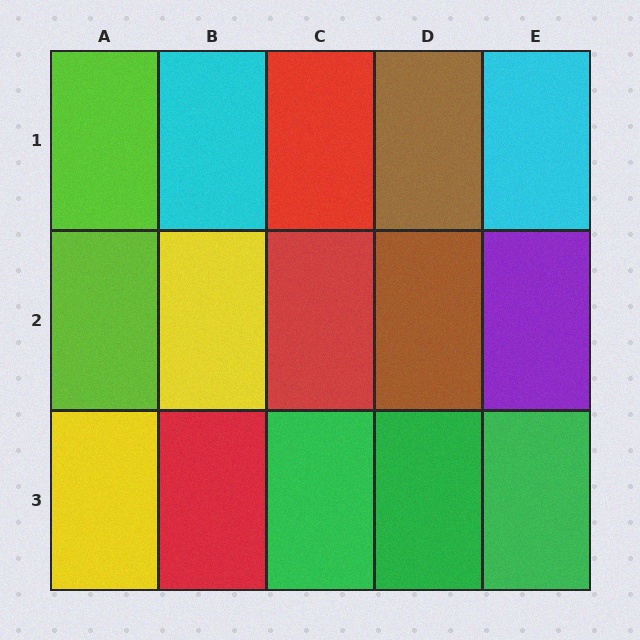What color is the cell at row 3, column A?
Yellow.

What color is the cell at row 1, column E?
Cyan.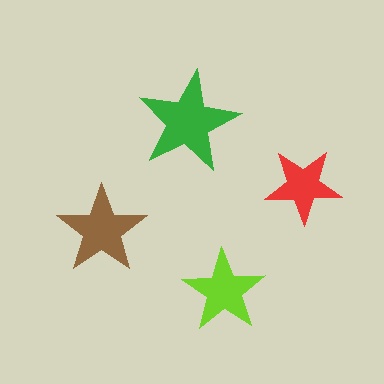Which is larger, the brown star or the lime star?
The brown one.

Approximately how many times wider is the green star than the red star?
About 1.5 times wider.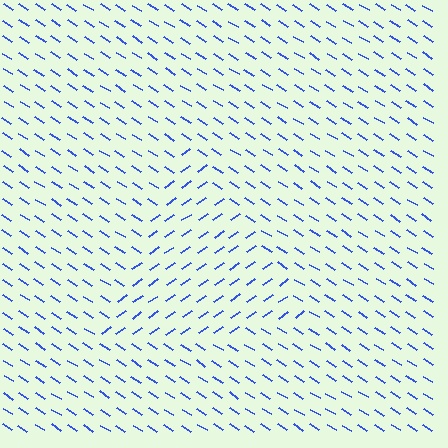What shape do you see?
I see a triangle.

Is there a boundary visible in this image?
Yes, there is a texture boundary formed by a change in line orientation.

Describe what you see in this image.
The image is filled with small blue line segments. A triangle region in the image has lines oriented differently from the surrounding lines, creating a visible texture boundary.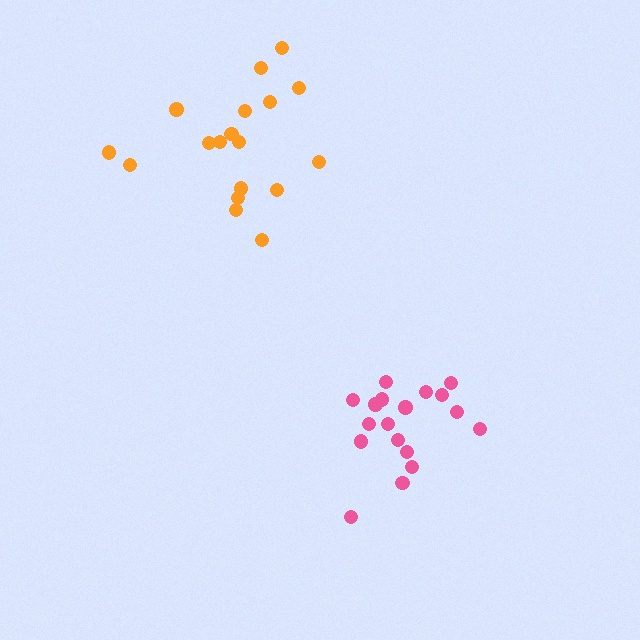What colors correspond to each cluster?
The clusters are colored: pink, orange.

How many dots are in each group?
Group 1: 18 dots, Group 2: 18 dots (36 total).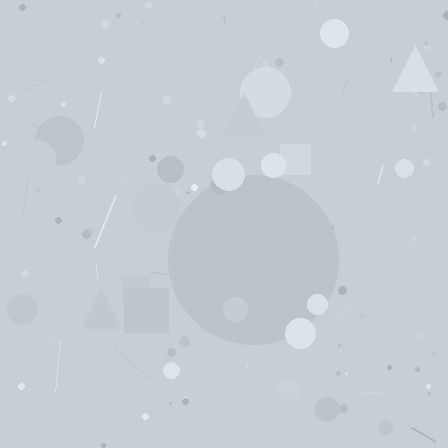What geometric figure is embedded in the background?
A circle is embedded in the background.